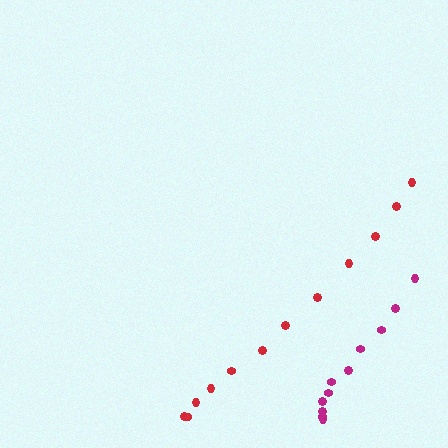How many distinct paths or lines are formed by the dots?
There are 2 distinct paths.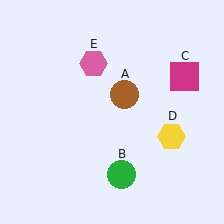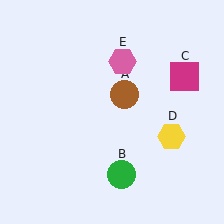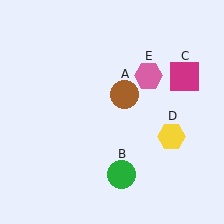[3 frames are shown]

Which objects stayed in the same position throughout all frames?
Brown circle (object A) and green circle (object B) and magenta square (object C) and yellow hexagon (object D) remained stationary.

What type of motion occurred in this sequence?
The pink hexagon (object E) rotated clockwise around the center of the scene.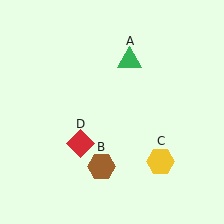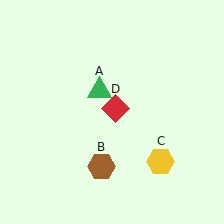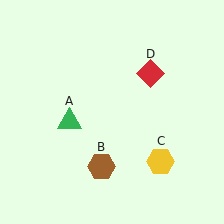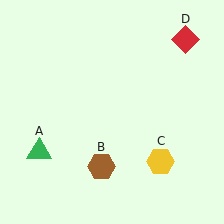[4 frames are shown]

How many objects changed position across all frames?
2 objects changed position: green triangle (object A), red diamond (object D).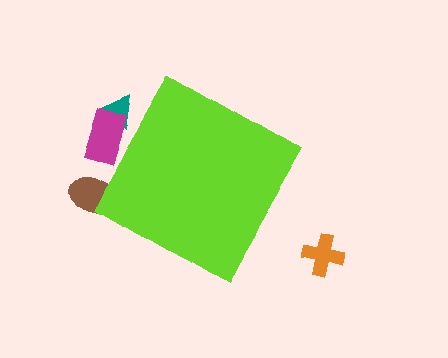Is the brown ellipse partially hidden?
Yes, the brown ellipse is partially hidden behind the lime diamond.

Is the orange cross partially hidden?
No, the orange cross is fully visible.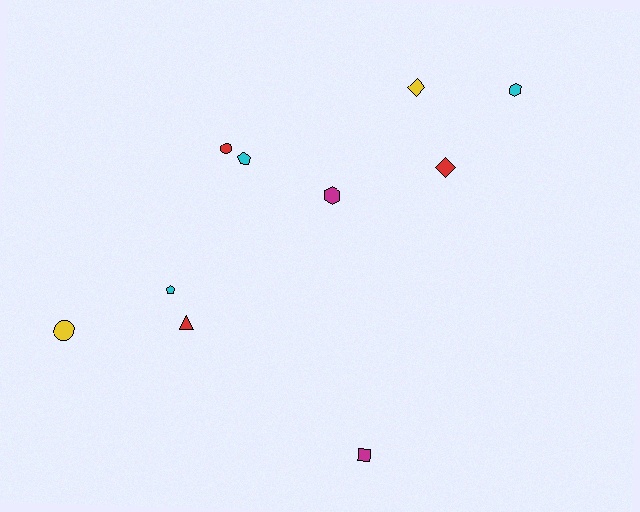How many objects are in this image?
There are 10 objects.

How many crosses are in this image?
There are no crosses.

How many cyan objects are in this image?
There are 3 cyan objects.